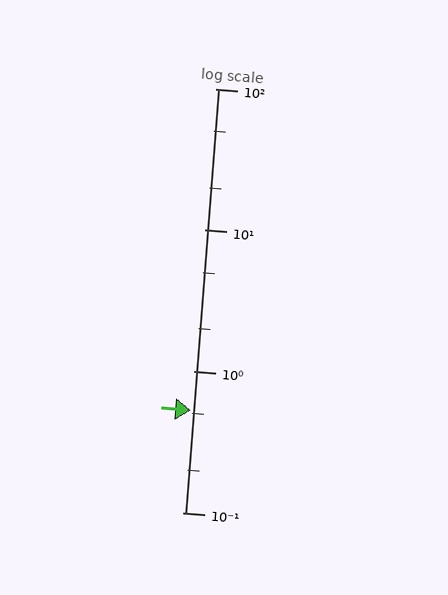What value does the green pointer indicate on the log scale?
The pointer indicates approximately 0.53.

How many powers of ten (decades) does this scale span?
The scale spans 3 decades, from 0.1 to 100.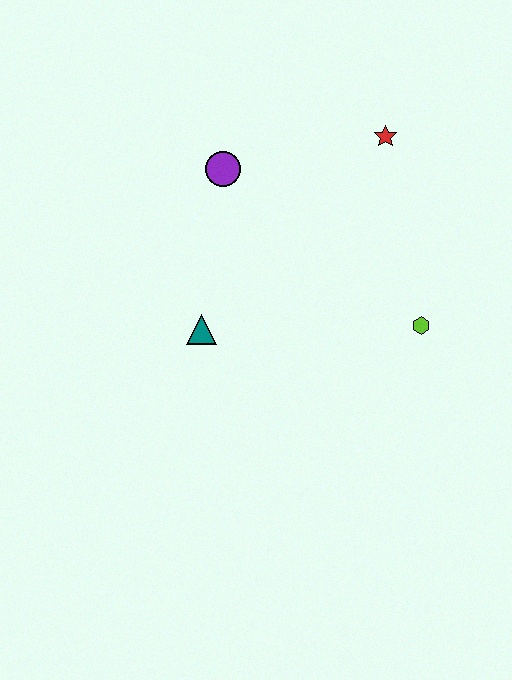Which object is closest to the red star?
The purple circle is closest to the red star.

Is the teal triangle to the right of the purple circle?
No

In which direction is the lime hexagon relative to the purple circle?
The lime hexagon is to the right of the purple circle.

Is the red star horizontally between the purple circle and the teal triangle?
No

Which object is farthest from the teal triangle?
The red star is farthest from the teal triangle.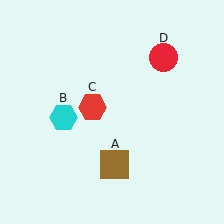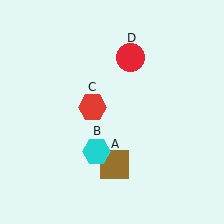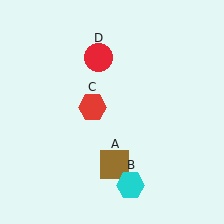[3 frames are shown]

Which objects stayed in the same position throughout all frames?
Brown square (object A) and red hexagon (object C) remained stationary.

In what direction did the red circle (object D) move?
The red circle (object D) moved left.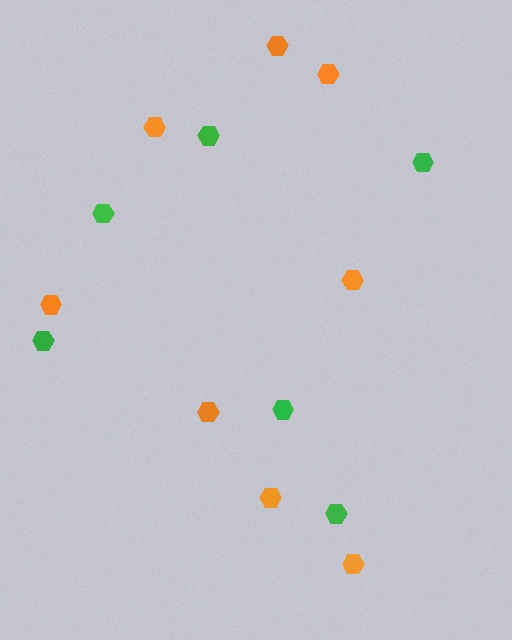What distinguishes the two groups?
There are 2 groups: one group of green hexagons (6) and one group of orange hexagons (8).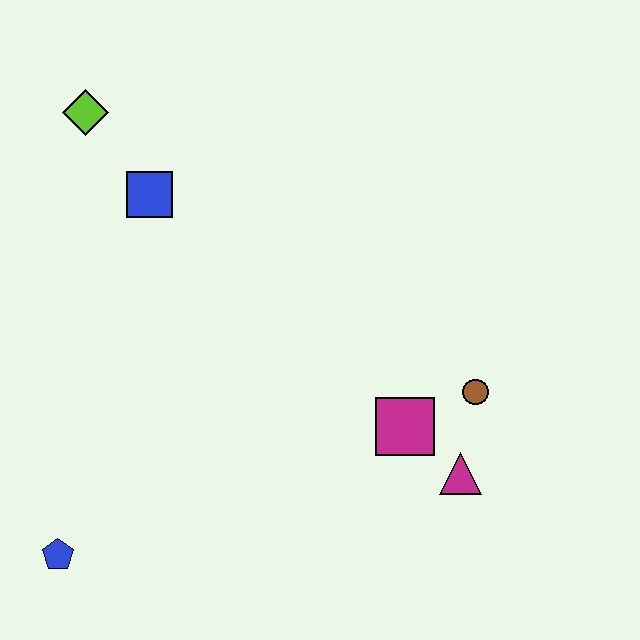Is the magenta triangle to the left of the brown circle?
Yes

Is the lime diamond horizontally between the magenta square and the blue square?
No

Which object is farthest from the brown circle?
The lime diamond is farthest from the brown circle.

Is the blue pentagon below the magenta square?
Yes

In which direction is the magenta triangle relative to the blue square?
The magenta triangle is to the right of the blue square.